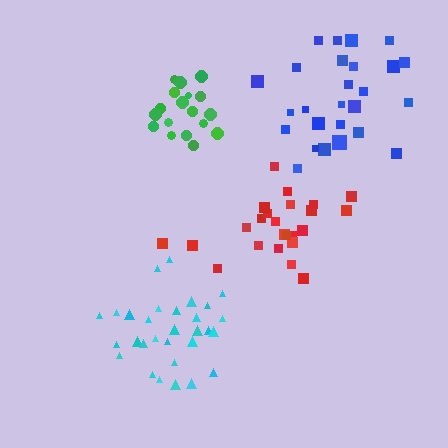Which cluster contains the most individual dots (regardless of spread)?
Cyan (31).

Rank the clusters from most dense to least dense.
green, red, cyan, blue.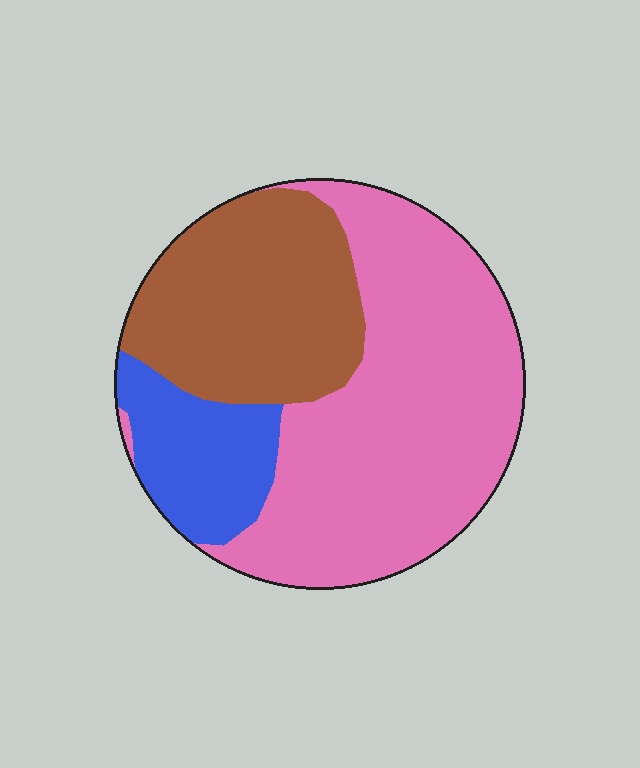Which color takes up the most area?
Pink, at roughly 55%.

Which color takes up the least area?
Blue, at roughly 15%.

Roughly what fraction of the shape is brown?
Brown covers 30% of the shape.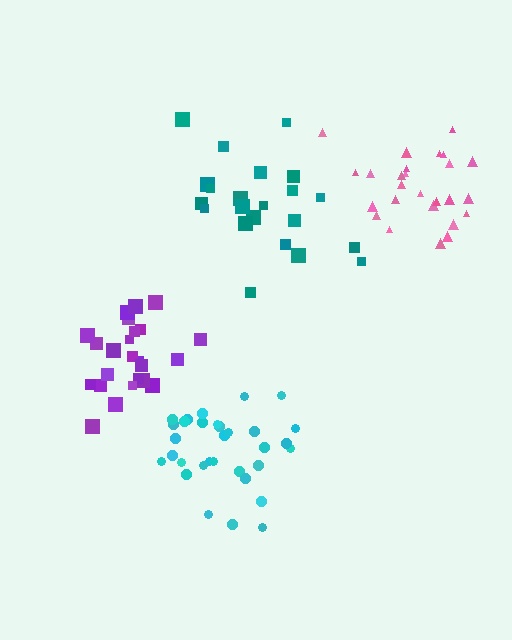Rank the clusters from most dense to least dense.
cyan, purple, pink, teal.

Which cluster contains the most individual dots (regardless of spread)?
Cyan (32).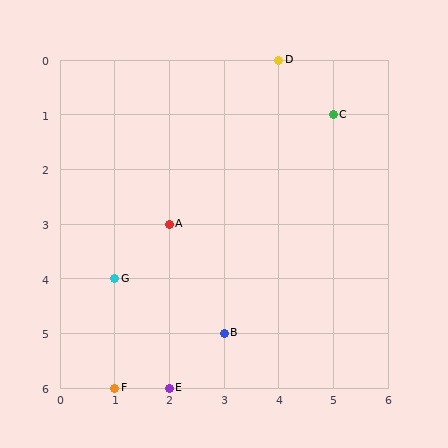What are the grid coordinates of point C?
Point C is at grid coordinates (5, 1).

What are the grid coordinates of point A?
Point A is at grid coordinates (2, 3).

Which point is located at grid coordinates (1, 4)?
Point G is at (1, 4).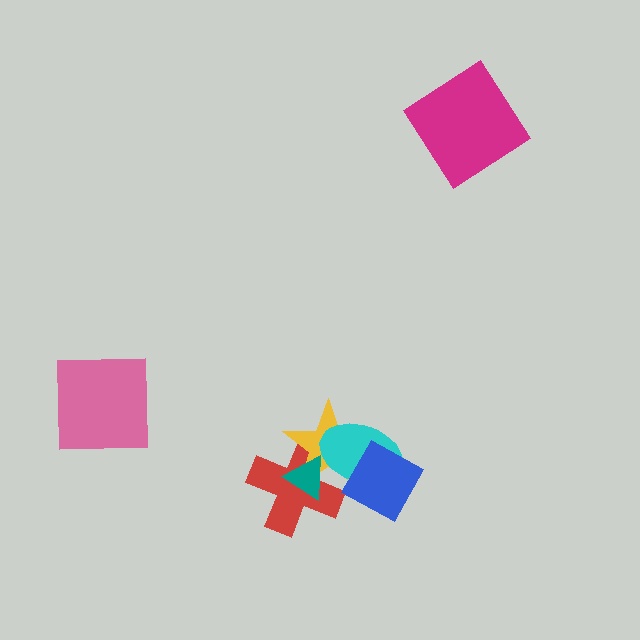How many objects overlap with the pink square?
0 objects overlap with the pink square.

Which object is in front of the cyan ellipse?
The blue square is in front of the cyan ellipse.